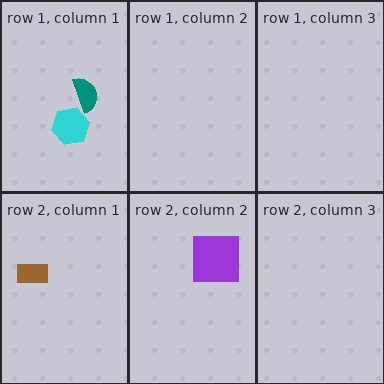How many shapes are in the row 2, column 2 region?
1.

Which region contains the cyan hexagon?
The row 1, column 1 region.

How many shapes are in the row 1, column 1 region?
2.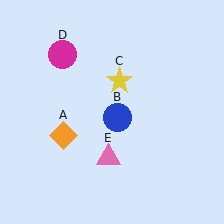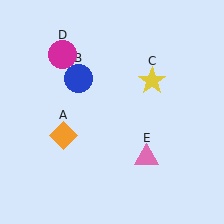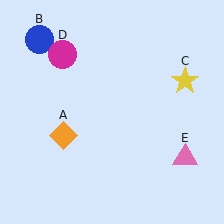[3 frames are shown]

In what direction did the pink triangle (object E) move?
The pink triangle (object E) moved right.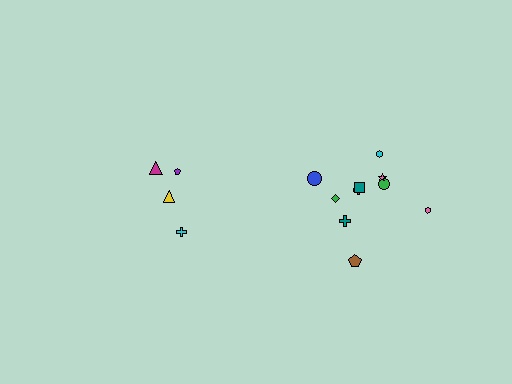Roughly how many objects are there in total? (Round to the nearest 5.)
Roughly 15 objects in total.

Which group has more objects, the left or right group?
The right group.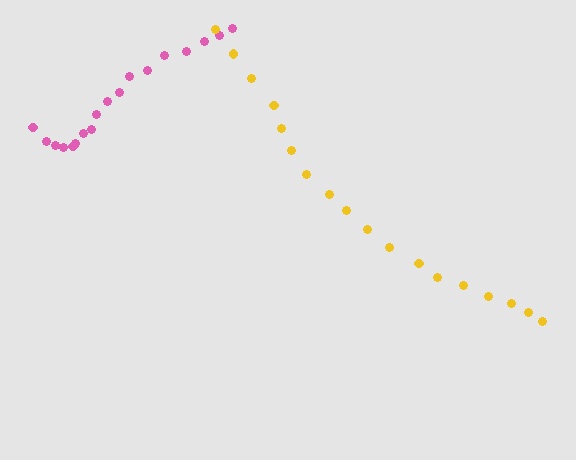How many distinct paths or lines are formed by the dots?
There are 2 distinct paths.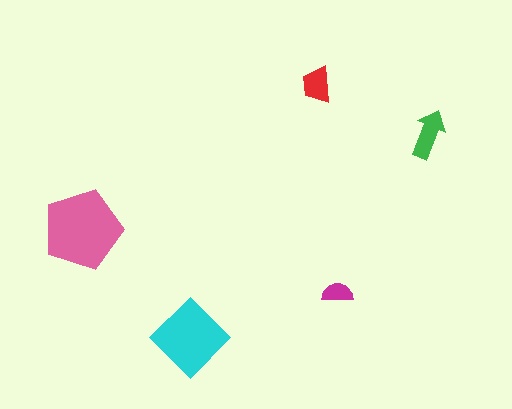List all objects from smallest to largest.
The magenta semicircle, the red trapezoid, the green arrow, the cyan diamond, the pink pentagon.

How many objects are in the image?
There are 5 objects in the image.